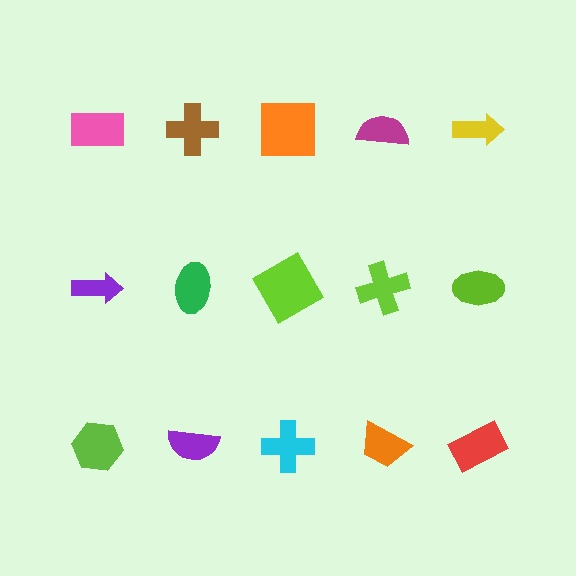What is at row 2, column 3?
A lime diamond.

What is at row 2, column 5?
A lime ellipse.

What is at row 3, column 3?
A cyan cross.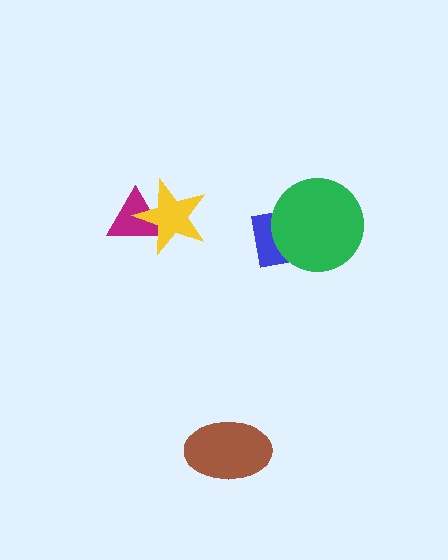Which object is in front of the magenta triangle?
The yellow star is in front of the magenta triangle.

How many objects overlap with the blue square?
1 object overlaps with the blue square.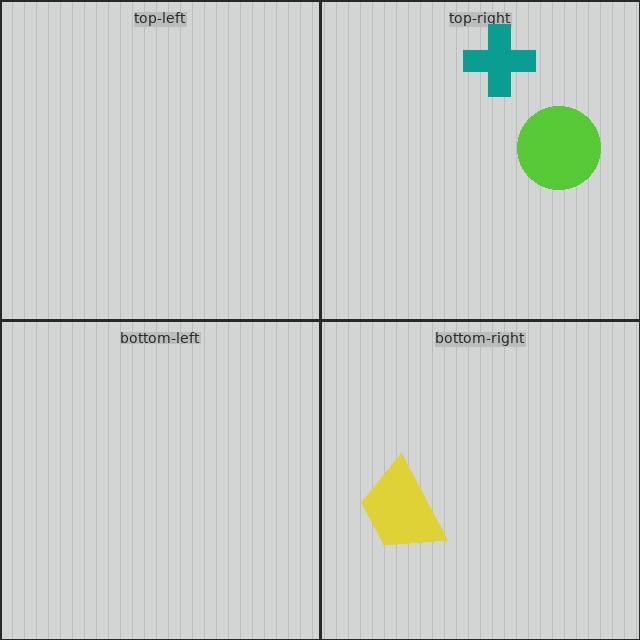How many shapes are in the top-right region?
2.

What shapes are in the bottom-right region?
The yellow trapezoid.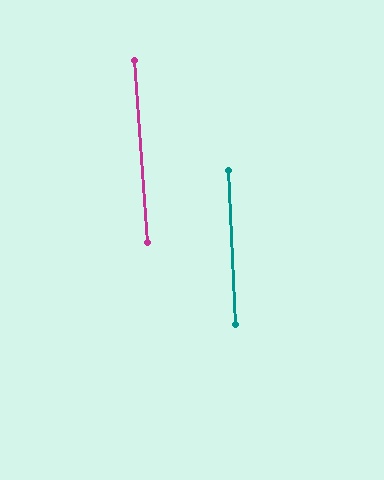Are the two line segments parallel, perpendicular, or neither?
Parallel — their directions differ by only 1.4°.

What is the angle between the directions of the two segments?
Approximately 1 degree.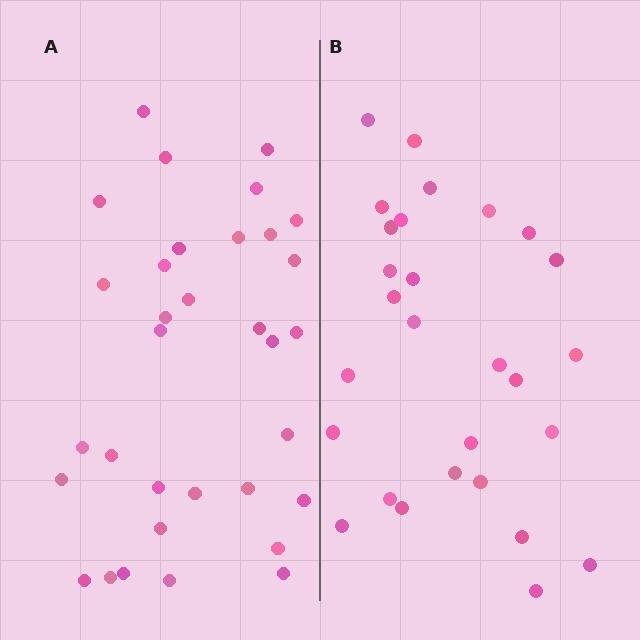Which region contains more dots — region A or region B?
Region A (the left region) has more dots.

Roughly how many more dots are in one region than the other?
Region A has about 5 more dots than region B.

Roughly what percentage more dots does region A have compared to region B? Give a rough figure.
About 20% more.